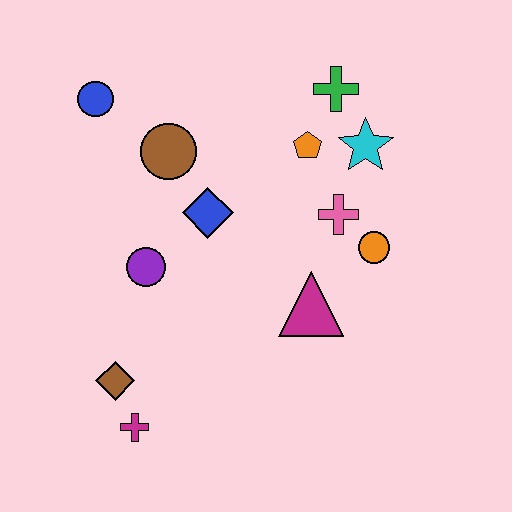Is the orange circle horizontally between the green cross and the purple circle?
No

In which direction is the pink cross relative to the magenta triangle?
The pink cross is above the magenta triangle.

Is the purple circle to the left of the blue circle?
No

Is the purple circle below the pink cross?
Yes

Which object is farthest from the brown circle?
The magenta cross is farthest from the brown circle.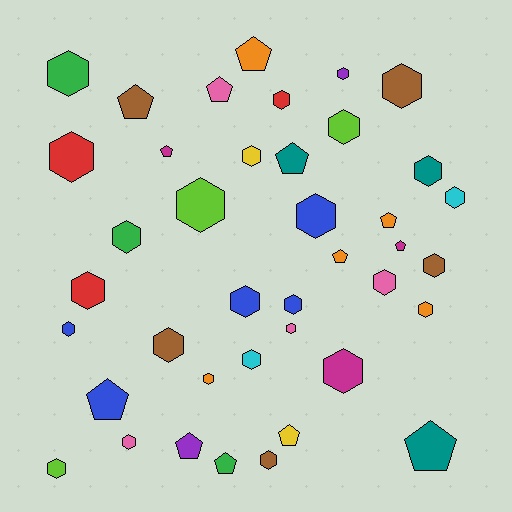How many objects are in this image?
There are 40 objects.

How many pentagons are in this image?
There are 13 pentagons.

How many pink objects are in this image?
There are 4 pink objects.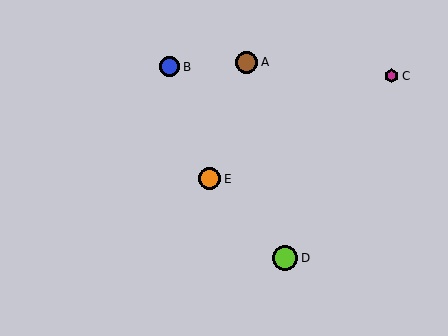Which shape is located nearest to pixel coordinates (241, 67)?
The brown circle (labeled A) at (247, 62) is nearest to that location.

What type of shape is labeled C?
Shape C is a magenta hexagon.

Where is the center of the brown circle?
The center of the brown circle is at (247, 62).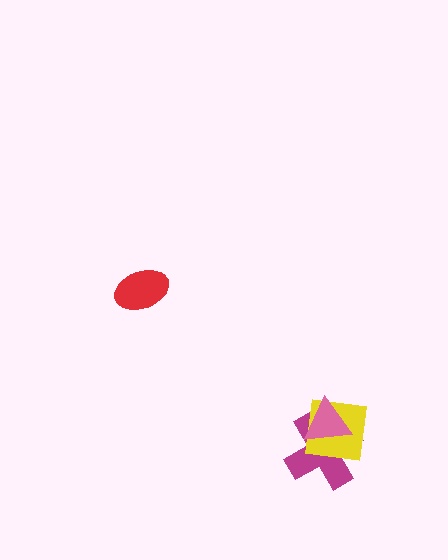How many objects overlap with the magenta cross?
2 objects overlap with the magenta cross.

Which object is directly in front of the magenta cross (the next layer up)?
The yellow square is directly in front of the magenta cross.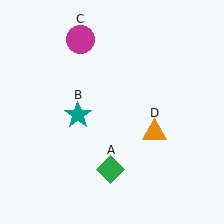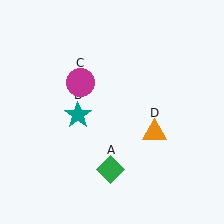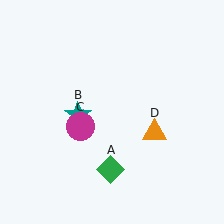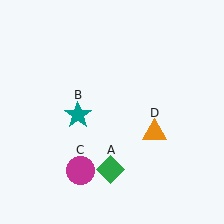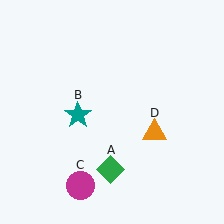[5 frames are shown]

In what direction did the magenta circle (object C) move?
The magenta circle (object C) moved down.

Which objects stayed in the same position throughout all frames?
Green diamond (object A) and teal star (object B) and orange triangle (object D) remained stationary.